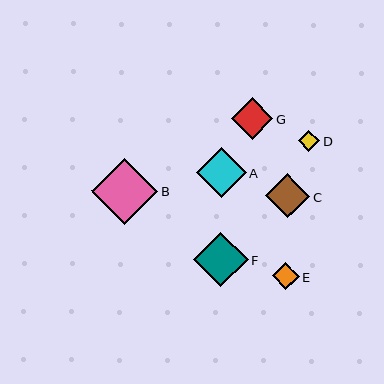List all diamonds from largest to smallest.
From largest to smallest: B, F, A, C, G, E, D.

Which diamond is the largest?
Diamond B is the largest with a size of approximately 66 pixels.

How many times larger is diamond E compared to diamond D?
Diamond E is approximately 1.3 times the size of diamond D.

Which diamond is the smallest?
Diamond D is the smallest with a size of approximately 21 pixels.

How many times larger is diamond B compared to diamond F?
Diamond B is approximately 1.2 times the size of diamond F.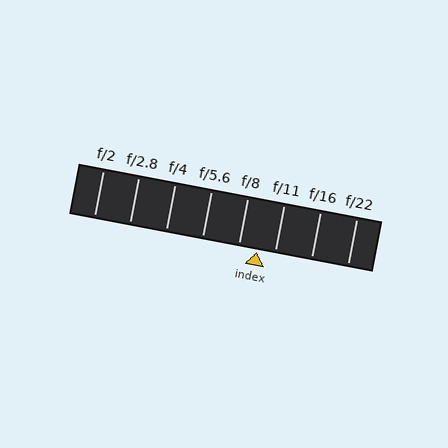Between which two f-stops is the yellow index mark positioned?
The index mark is between f/8 and f/11.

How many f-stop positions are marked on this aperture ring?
There are 8 f-stop positions marked.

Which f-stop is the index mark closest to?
The index mark is closest to f/11.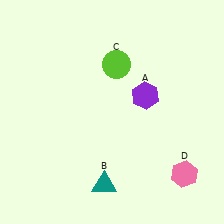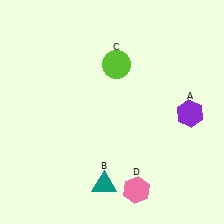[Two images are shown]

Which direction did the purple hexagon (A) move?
The purple hexagon (A) moved right.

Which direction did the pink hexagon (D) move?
The pink hexagon (D) moved left.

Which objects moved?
The objects that moved are: the purple hexagon (A), the pink hexagon (D).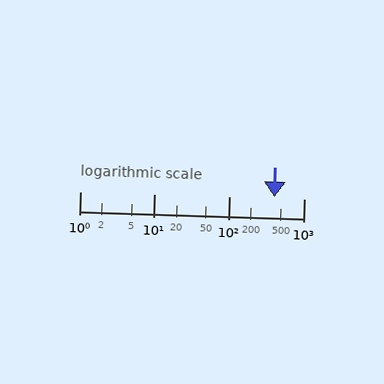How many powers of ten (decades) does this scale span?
The scale spans 3 decades, from 1 to 1000.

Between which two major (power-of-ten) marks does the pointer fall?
The pointer is between 100 and 1000.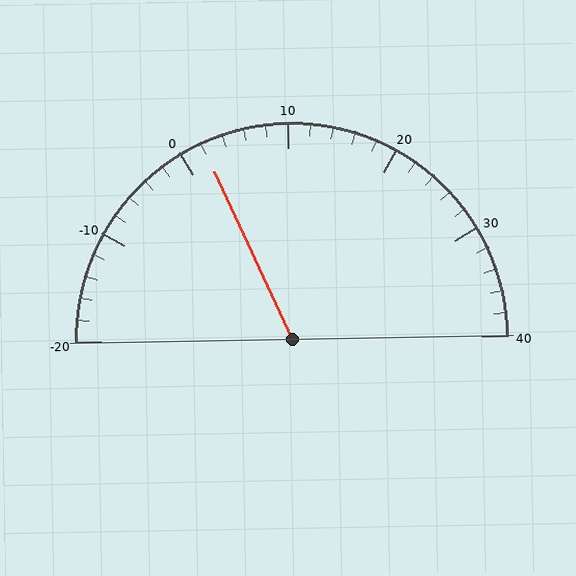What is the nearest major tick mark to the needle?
The nearest major tick mark is 0.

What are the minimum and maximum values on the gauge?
The gauge ranges from -20 to 40.